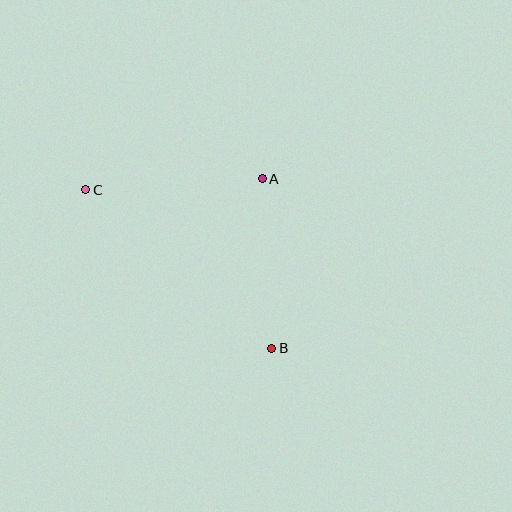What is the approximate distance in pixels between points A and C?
The distance between A and C is approximately 177 pixels.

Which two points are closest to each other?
Points A and B are closest to each other.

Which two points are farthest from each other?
Points B and C are farthest from each other.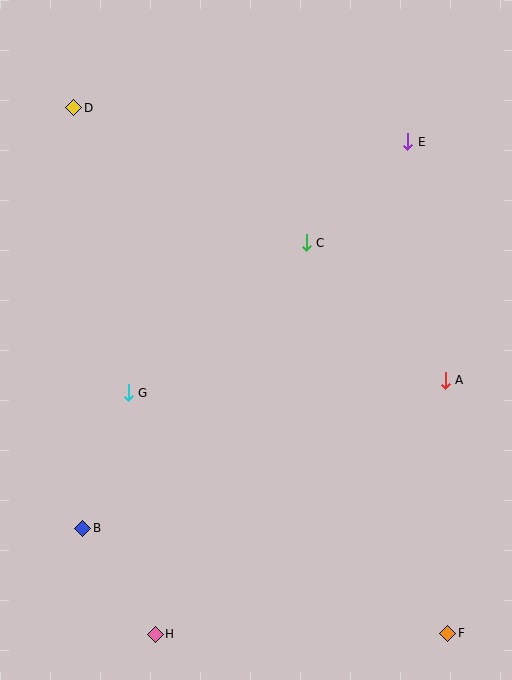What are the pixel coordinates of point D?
Point D is at (74, 108).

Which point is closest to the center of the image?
Point C at (306, 243) is closest to the center.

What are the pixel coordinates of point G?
Point G is at (128, 393).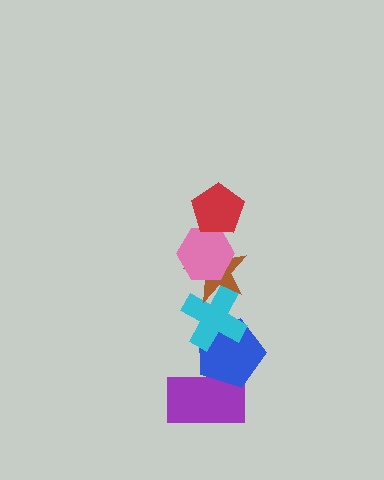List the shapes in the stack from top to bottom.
From top to bottom: the red pentagon, the pink hexagon, the brown star, the cyan cross, the blue pentagon, the purple rectangle.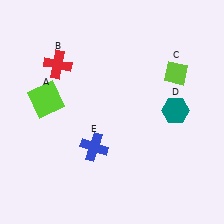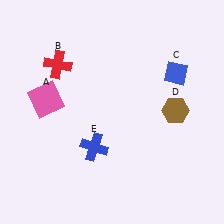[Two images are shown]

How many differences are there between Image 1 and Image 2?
There are 3 differences between the two images.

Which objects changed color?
A changed from lime to pink. C changed from lime to blue. D changed from teal to brown.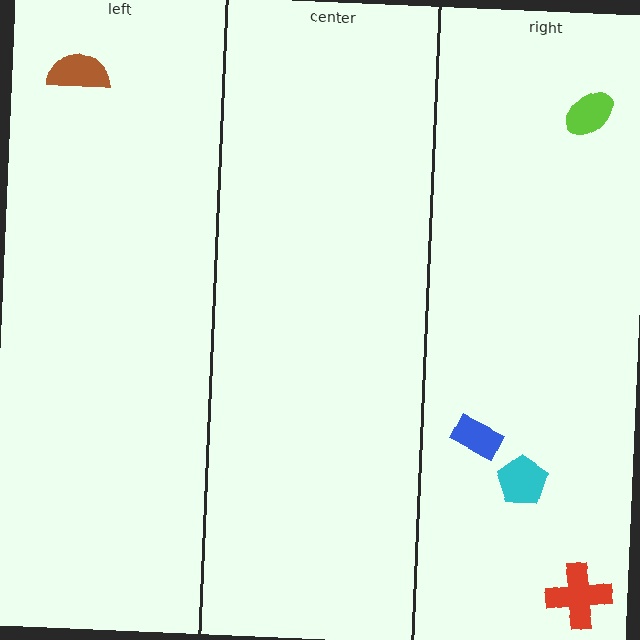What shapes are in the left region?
The brown semicircle.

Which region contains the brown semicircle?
The left region.